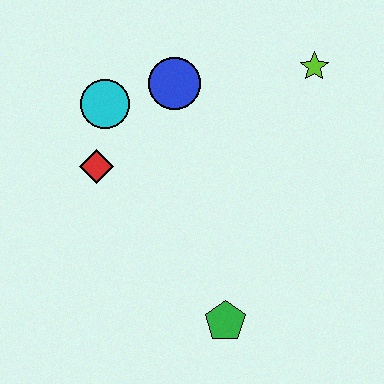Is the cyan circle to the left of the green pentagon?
Yes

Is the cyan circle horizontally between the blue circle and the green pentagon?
No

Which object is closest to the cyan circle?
The red diamond is closest to the cyan circle.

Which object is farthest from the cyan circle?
The green pentagon is farthest from the cyan circle.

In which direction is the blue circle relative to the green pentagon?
The blue circle is above the green pentagon.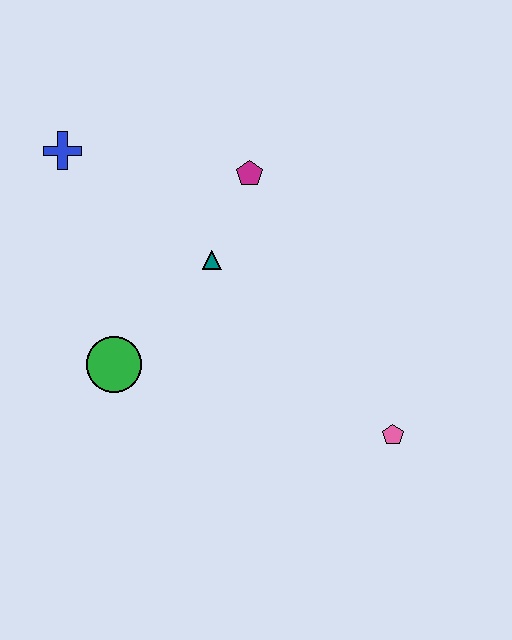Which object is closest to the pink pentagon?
The teal triangle is closest to the pink pentagon.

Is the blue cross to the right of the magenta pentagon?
No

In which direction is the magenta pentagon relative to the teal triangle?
The magenta pentagon is above the teal triangle.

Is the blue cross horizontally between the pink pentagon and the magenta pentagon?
No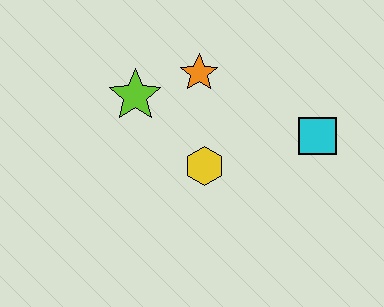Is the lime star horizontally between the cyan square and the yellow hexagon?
No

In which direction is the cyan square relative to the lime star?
The cyan square is to the right of the lime star.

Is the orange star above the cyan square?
Yes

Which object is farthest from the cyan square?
The lime star is farthest from the cyan square.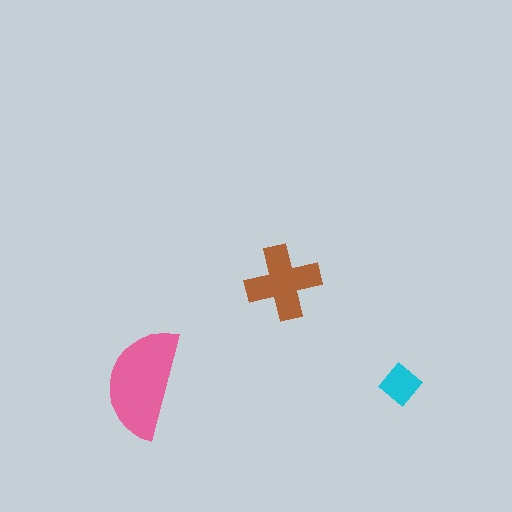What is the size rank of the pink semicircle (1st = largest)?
1st.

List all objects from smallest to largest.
The cyan diamond, the brown cross, the pink semicircle.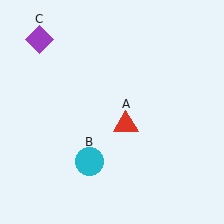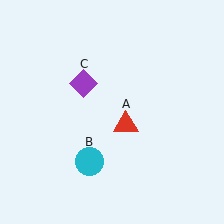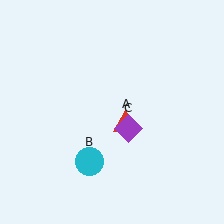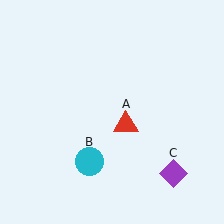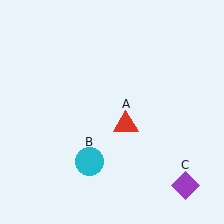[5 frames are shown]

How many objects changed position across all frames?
1 object changed position: purple diamond (object C).